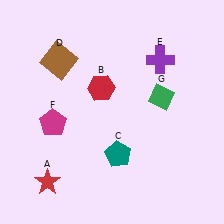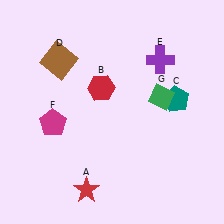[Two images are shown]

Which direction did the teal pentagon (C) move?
The teal pentagon (C) moved right.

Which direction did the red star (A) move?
The red star (A) moved right.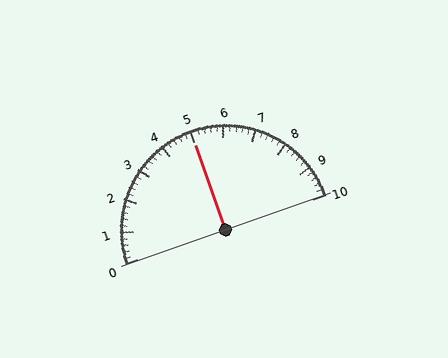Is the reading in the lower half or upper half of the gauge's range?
The reading is in the upper half of the range (0 to 10).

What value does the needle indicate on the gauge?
The needle indicates approximately 5.0.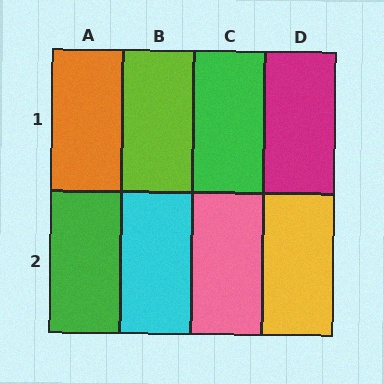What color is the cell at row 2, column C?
Pink.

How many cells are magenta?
1 cell is magenta.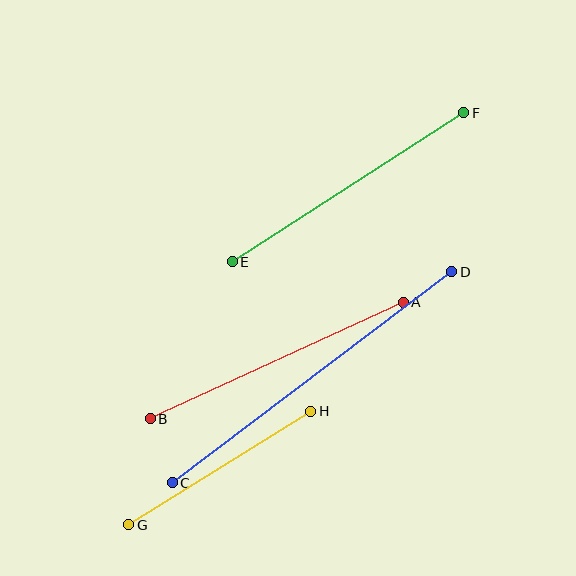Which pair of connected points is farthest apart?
Points C and D are farthest apart.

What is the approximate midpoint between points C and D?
The midpoint is at approximately (312, 377) pixels.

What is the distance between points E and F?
The distance is approximately 275 pixels.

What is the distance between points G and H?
The distance is approximately 214 pixels.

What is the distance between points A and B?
The distance is approximately 278 pixels.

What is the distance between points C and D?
The distance is approximately 350 pixels.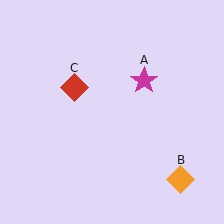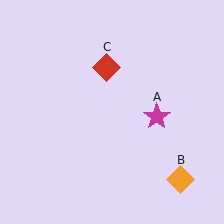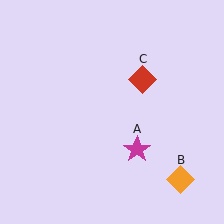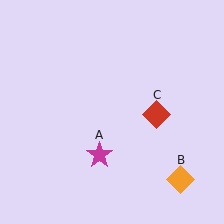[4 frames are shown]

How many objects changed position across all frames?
2 objects changed position: magenta star (object A), red diamond (object C).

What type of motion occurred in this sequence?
The magenta star (object A), red diamond (object C) rotated clockwise around the center of the scene.